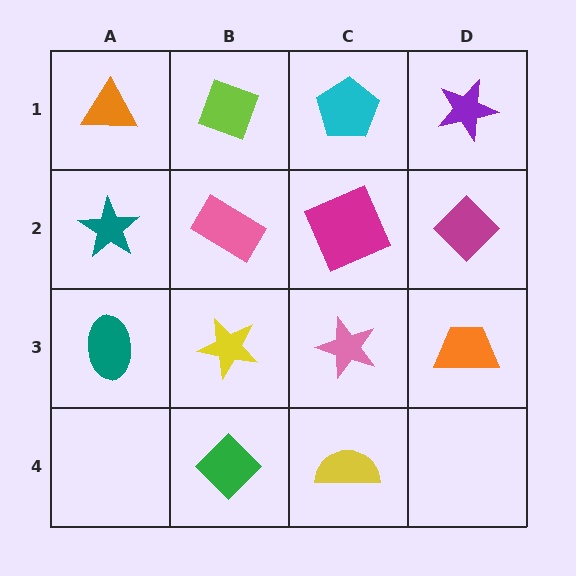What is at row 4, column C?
A yellow semicircle.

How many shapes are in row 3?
4 shapes.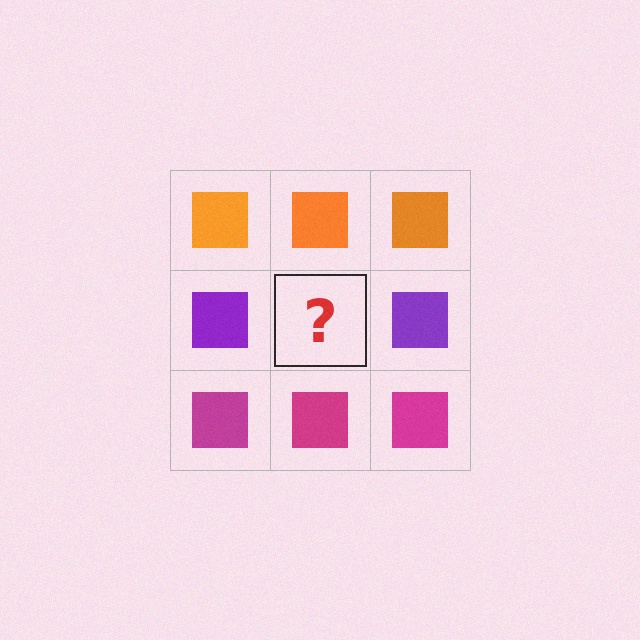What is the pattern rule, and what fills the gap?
The rule is that each row has a consistent color. The gap should be filled with a purple square.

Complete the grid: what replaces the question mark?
The question mark should be replaced with a purple square.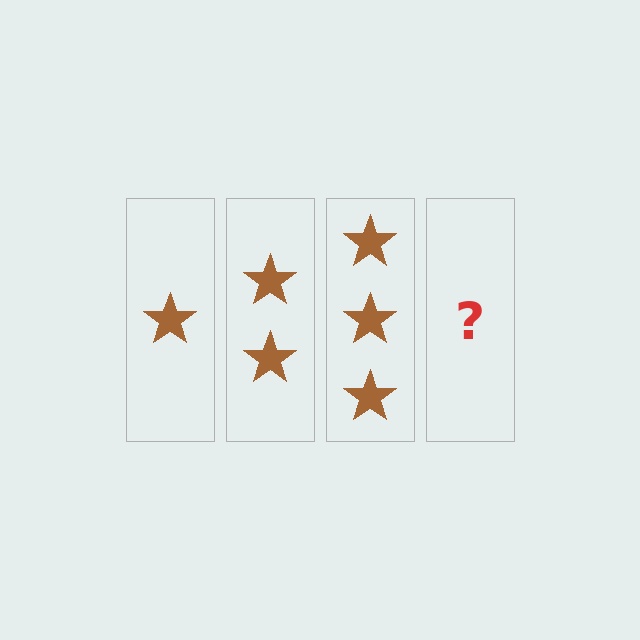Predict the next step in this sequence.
The next step is 4 stars.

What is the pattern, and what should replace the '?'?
The pattern is that each step adds one more star. The '?' should be 4 stars.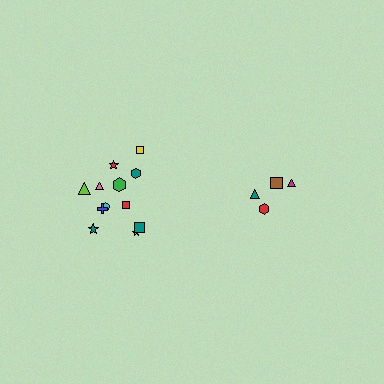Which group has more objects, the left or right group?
The left group.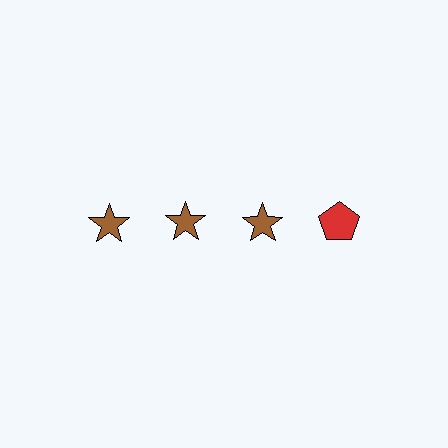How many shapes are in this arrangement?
There are 4 shapes arranged in a grid pattern.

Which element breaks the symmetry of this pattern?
The red pentagon in the top row, second from right column breaks the symmetry. All other shapes are brown stars.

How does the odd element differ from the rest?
It differs in both color (red instead of brown) and shape (pentagon instead of star).